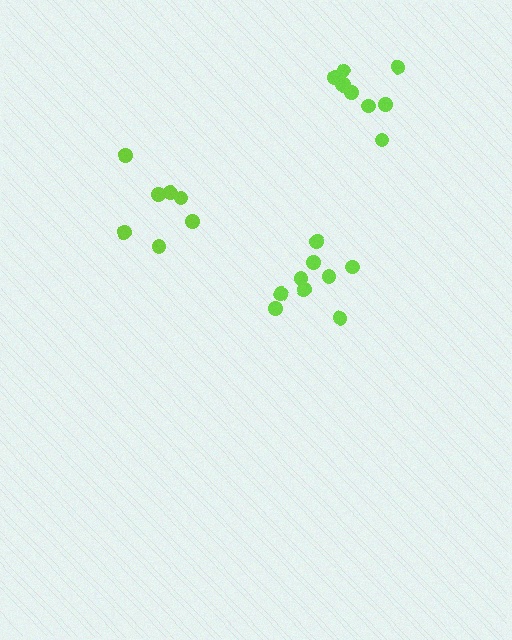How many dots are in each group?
Group 1: 7 dots, Group 2: 9 dots, Group 3: 9 dots (25 total).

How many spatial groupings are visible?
There are 3 spatial groupings.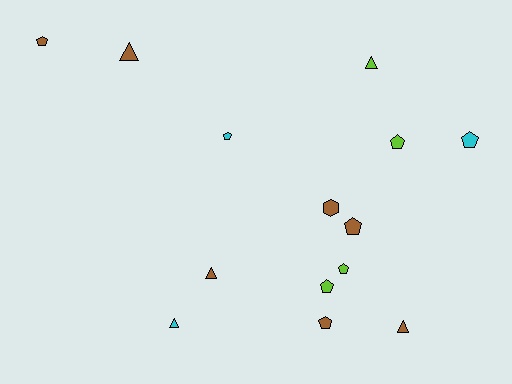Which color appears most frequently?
Brown, with 7 objects.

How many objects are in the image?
There are 14 objects.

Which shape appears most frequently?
Pentagon, with 8 objects.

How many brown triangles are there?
There are 3 brown triangles.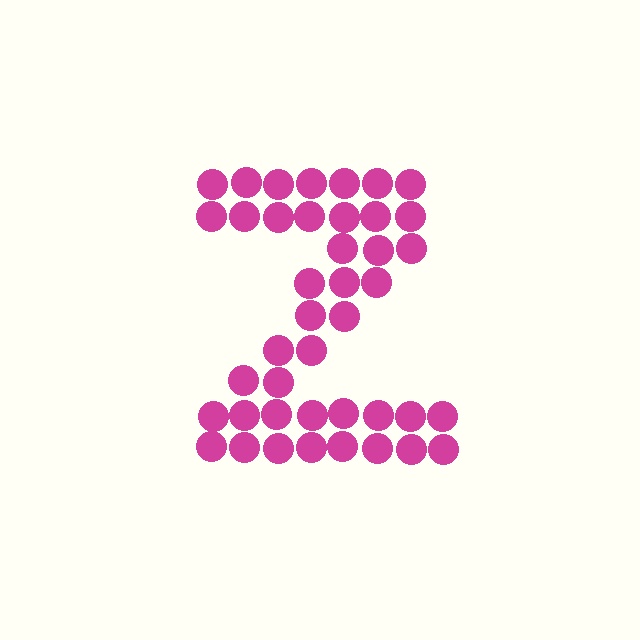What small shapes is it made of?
It is made of small circles.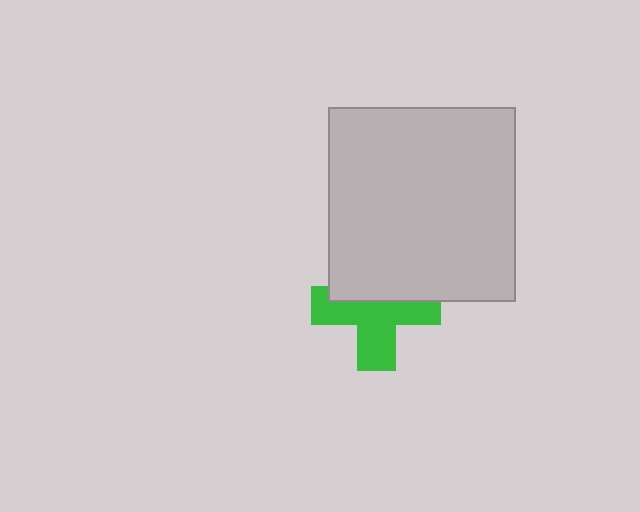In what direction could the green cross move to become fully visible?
The green cross could move down. That would shift it out from behind the light gray rectangle entirely.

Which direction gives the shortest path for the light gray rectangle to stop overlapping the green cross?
Moving up gives the shortest separation.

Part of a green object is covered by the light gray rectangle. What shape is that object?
It is a cross.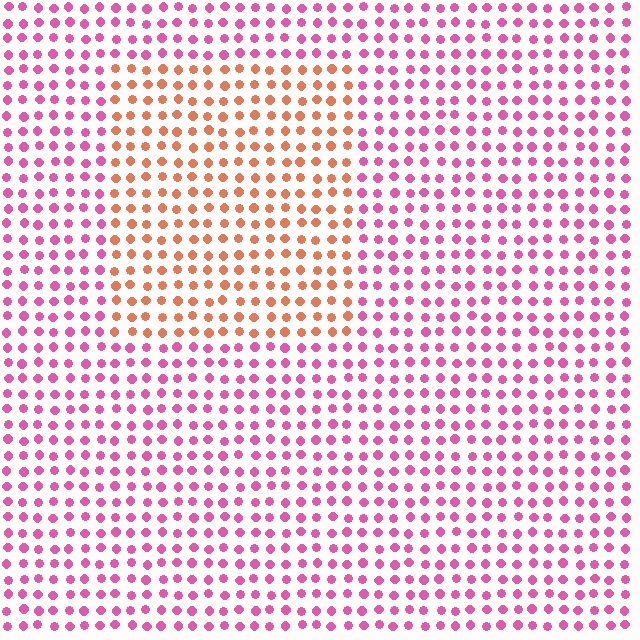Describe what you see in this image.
The image is filled with small pink elements in a uniform arrangement. A rectangle-shaped region is visible where the elements are tinted to a slightly different hue, forming a subtle color boundary.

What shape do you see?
I see a rectangle.